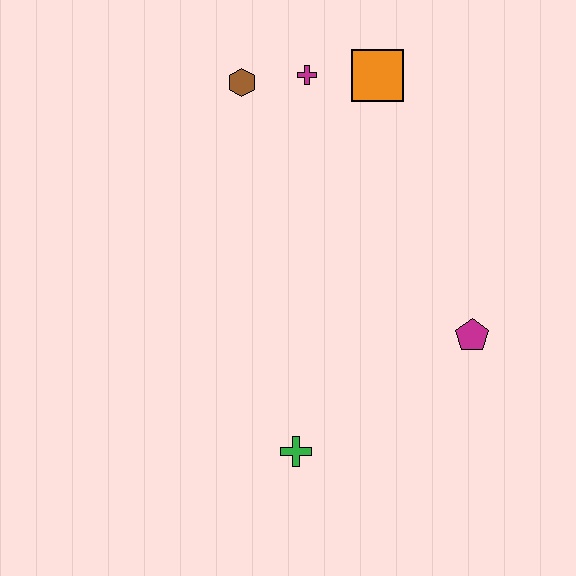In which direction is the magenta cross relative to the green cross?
The magenta cross is above the green cross.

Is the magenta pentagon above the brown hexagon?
No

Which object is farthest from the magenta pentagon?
The brown hexagon is farthest from the magenta pentagon.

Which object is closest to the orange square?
The magenta cross is closest to the orange square.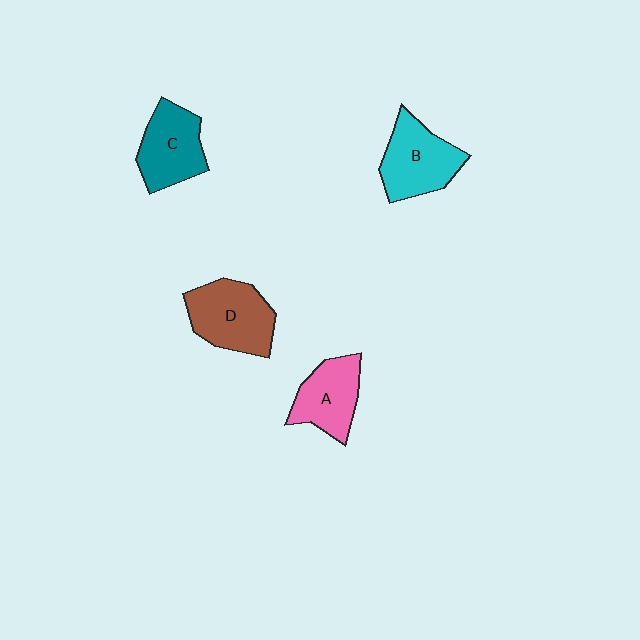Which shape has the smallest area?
Shape A (pink).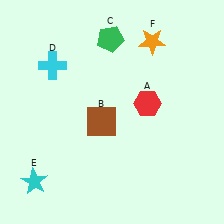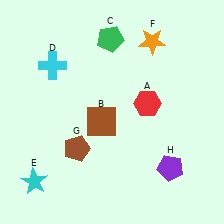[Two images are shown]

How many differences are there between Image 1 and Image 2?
There are 2 differences between the two images.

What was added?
A brown pentagon (G), a purple pentagon (H) were added in Image 2.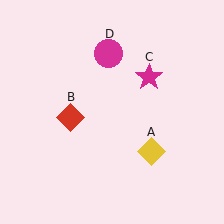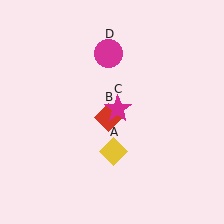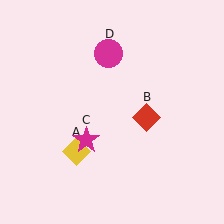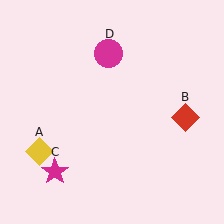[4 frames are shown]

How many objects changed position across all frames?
3 objects changed position: yellow diamond (object A), red diamond (object B), magenta star (object C).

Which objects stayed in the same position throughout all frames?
Magenta circle (object D) remained stationary.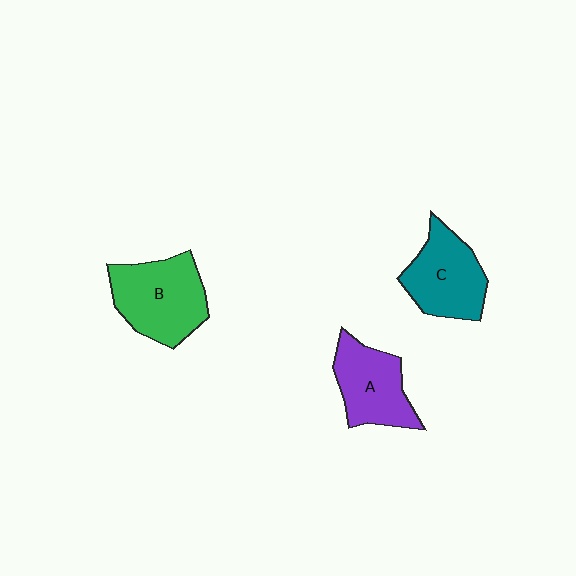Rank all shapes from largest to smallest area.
From largest to smallest: B (green), C (teal), A (purple).